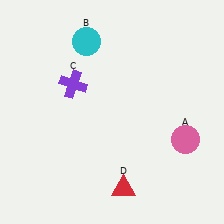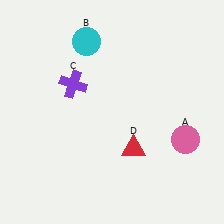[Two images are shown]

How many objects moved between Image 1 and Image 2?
1 object moved between the two images.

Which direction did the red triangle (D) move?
The red triangle (D) moved up.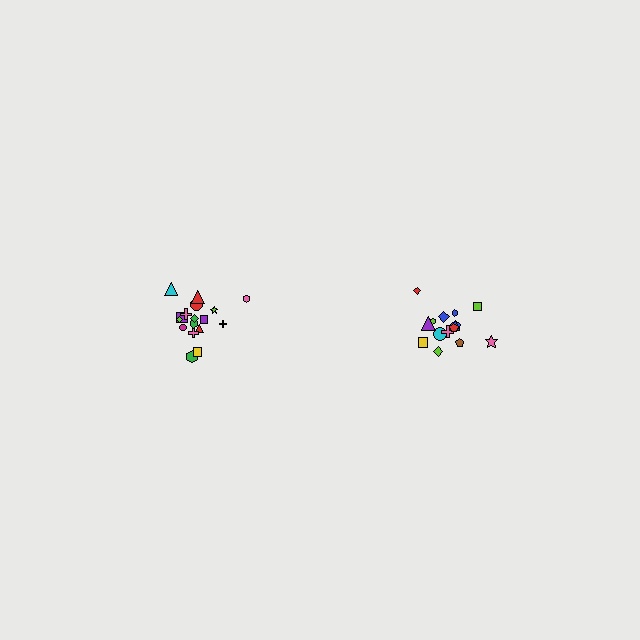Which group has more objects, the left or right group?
The left group.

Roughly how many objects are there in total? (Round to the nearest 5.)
Roughly 35 objects in total.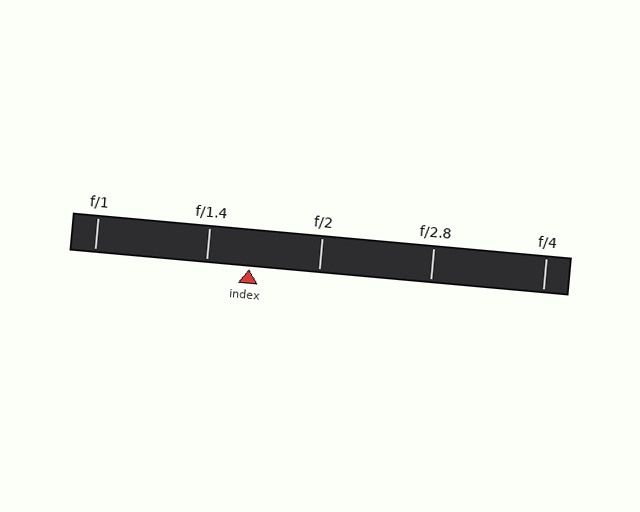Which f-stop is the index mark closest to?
The index mark is closest to f/1.4.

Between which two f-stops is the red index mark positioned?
The index mark is between f/1.4 and f/2.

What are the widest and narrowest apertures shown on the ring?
The widest aperture shown is f/1 and the narrowest is f/4.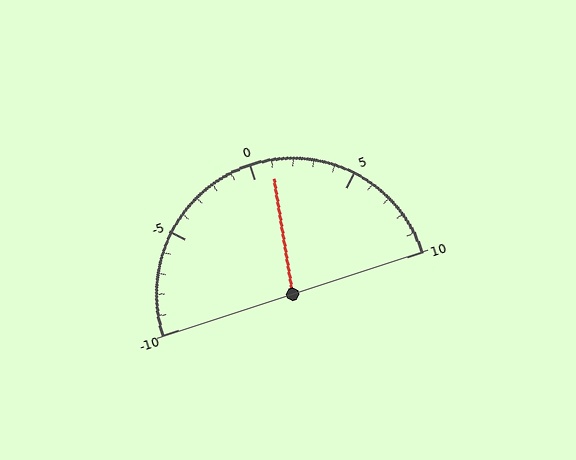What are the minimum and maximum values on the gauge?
The gauge ranges from -10 to 10.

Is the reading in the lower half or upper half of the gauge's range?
The reading is in the upper half of the range (-10 to 10).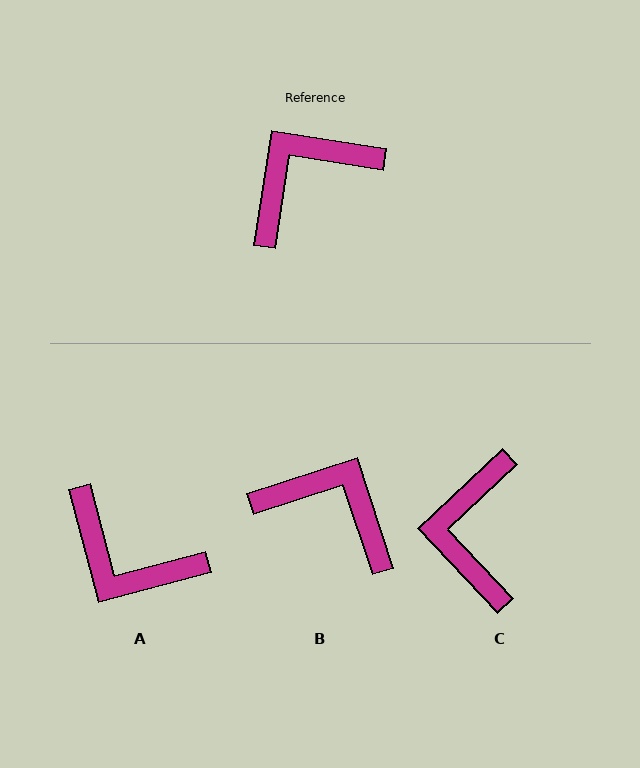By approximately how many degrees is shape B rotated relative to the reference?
Approximately 63 degrees clockwise.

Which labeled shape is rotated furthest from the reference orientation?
A, about 114 degrees away.